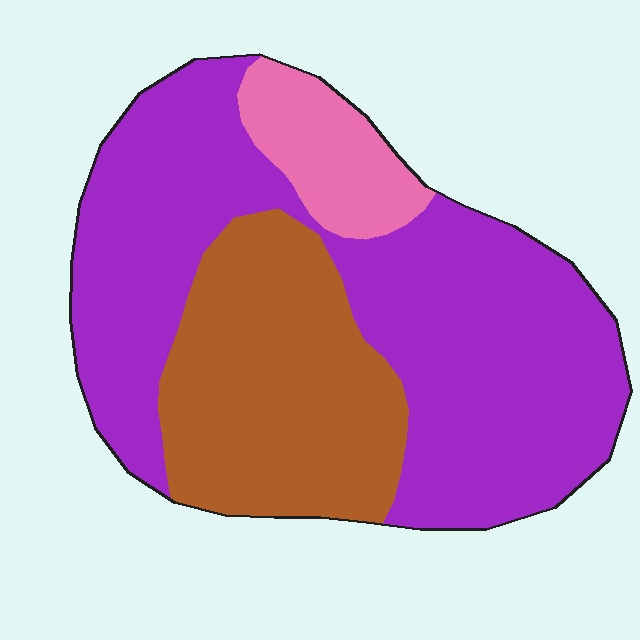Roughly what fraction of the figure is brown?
Brown covers about 30% of the figure.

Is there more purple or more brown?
Purple.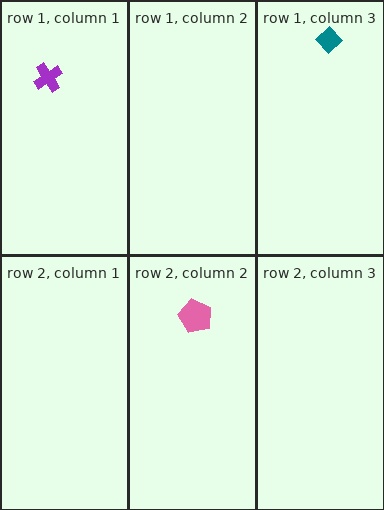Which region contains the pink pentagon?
The row 2, column 2 region.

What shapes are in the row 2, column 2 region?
The pink pentagon.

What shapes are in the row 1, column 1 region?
The purple cross.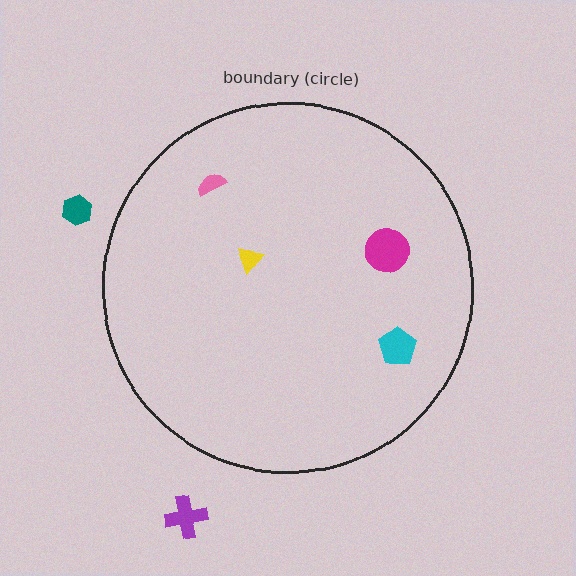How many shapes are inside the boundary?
4 inside, 2 outside.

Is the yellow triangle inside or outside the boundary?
Inside.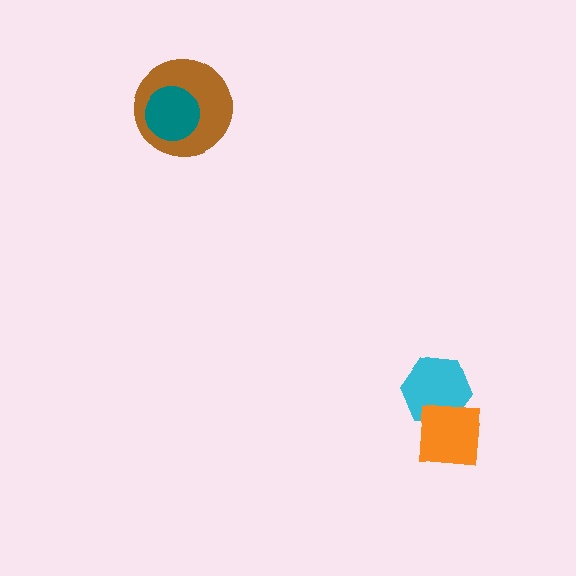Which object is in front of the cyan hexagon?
The orange square is in front of the cyan hexagon.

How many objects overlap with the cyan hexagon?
1 object overlaps with the cyan hexagon.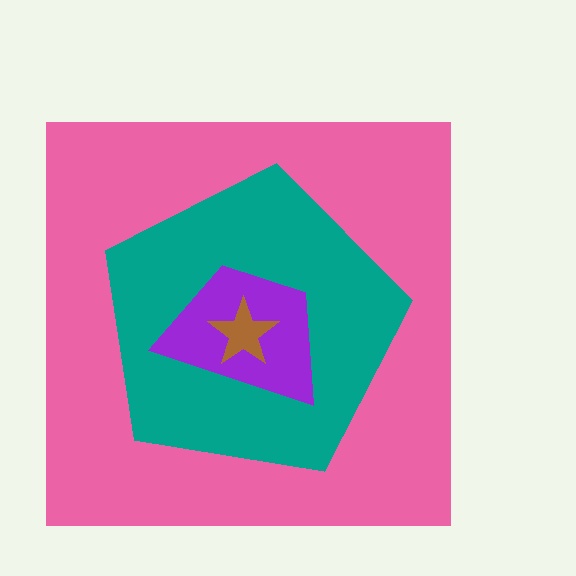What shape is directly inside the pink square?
The teal pentagon.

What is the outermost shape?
The pink square.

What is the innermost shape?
The brown star.